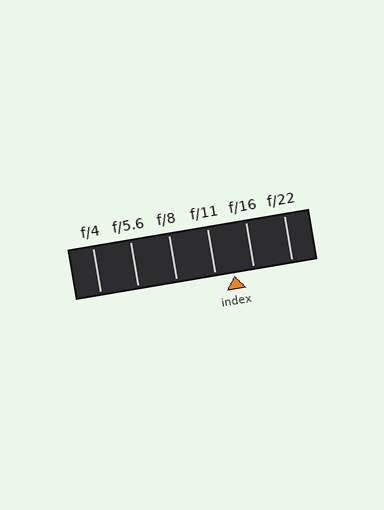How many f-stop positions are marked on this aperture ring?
There are 6 f-stop positions marked.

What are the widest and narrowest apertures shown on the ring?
The widest aperture shown is f/4 and the narrowest is f/22.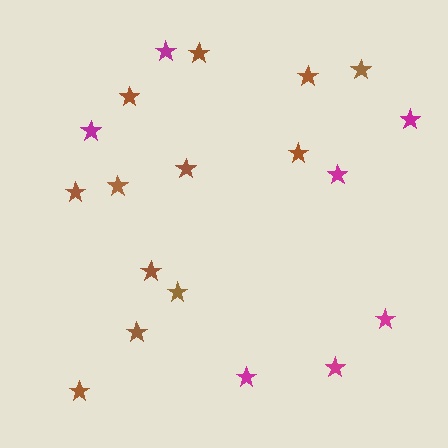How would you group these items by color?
There are 2 groups: one group of magenta stars (7) and one group of brown stars (12).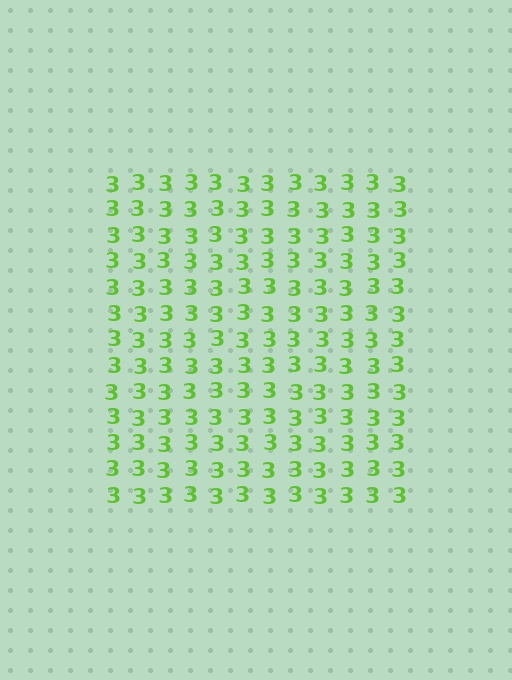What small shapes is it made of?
It is made of small digit 3's.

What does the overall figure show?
The overall figure shows a square.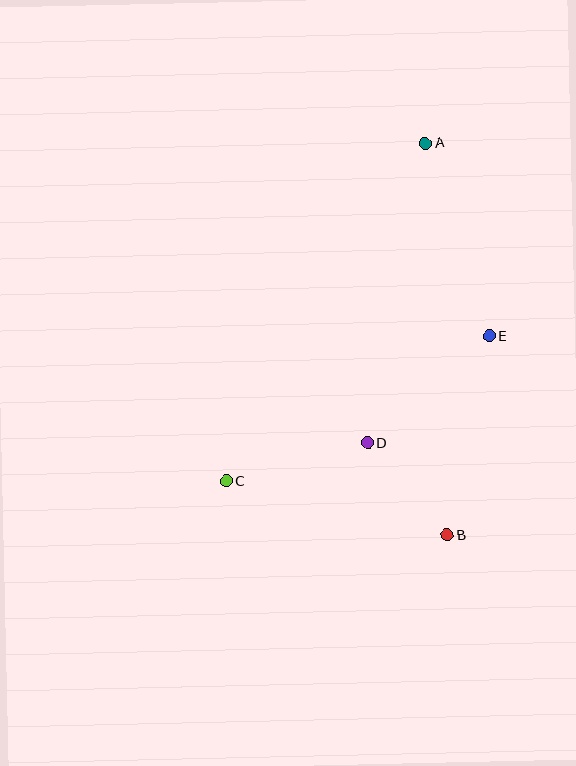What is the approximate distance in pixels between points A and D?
The distance between A and D is approximately 305 pixels.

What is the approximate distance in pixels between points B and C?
The distance between B and C is approximately 227 pixels.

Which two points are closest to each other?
Points B and D are closest to each other.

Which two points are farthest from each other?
Points A and B are farthest from each other.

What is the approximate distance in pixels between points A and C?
The distance between A and C is approximately 392 pixels.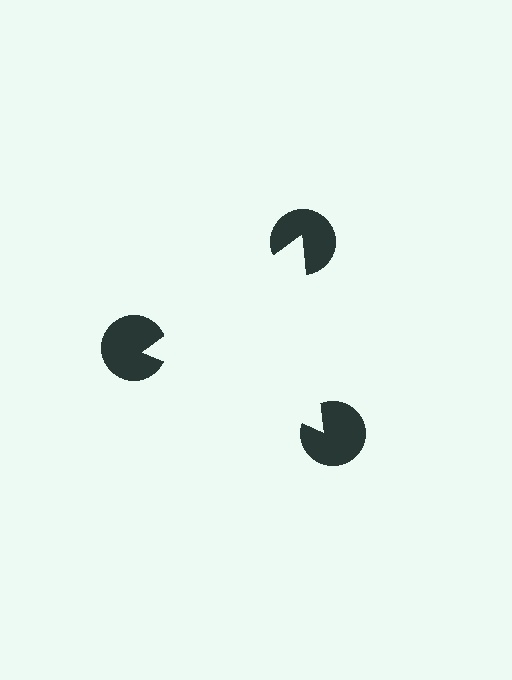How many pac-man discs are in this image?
There are 3 — one at each vertex of the illusory triangle.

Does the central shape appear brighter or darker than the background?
It typically appears slightly brighter than the background, even though no actual brightness change is drawn.